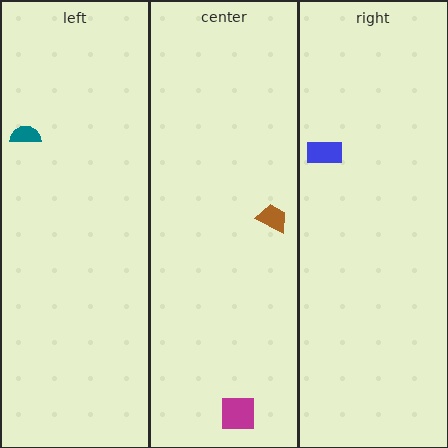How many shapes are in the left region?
1.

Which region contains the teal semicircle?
The left region.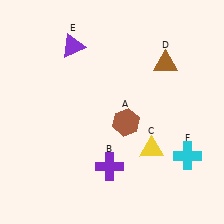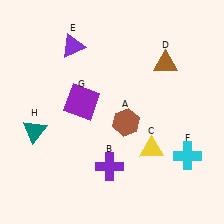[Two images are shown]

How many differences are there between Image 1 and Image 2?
There are 2 differences between the two images.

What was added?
A purple square (G), a teal triangle (H) were added in Image 2.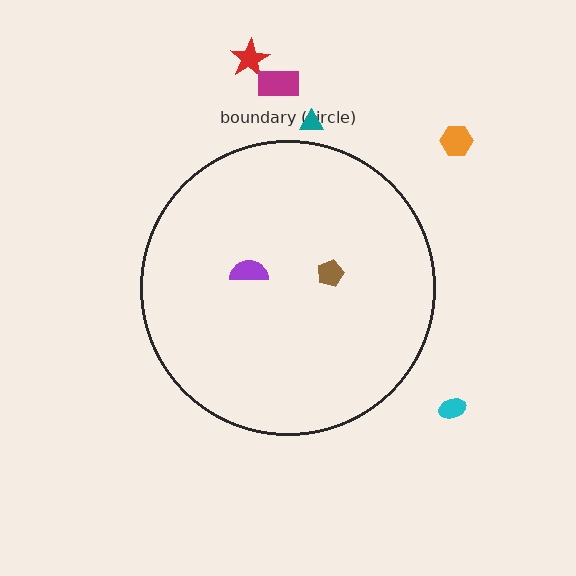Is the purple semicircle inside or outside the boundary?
Inside.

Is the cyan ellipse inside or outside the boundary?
Outside.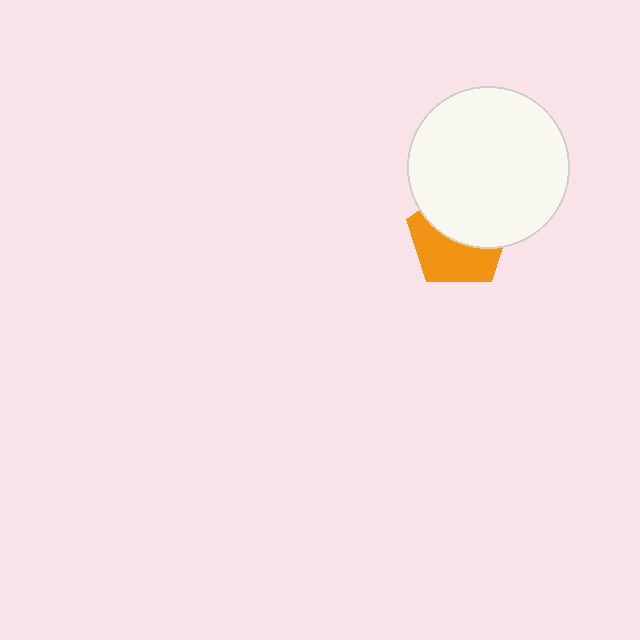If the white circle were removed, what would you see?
You would see the complete orange pentagon.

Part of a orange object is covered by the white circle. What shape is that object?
It is a pentagon.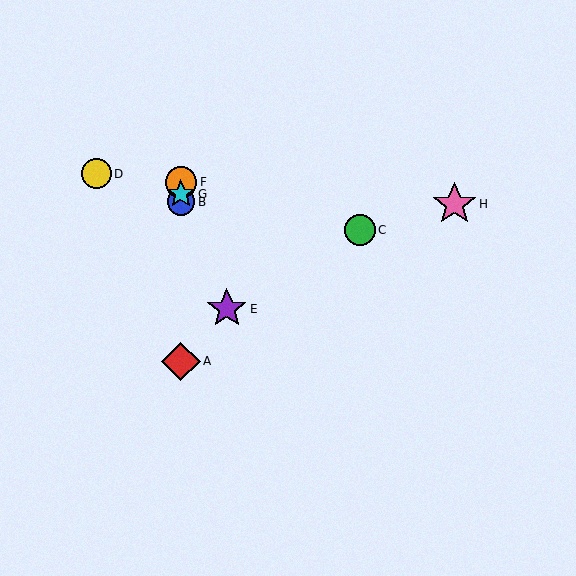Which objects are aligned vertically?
Objects A, B, F, G are aligned vertically.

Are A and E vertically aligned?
No, A is at x≈181 and E is at x≈227.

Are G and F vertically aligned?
Yes, both are at x≈181.